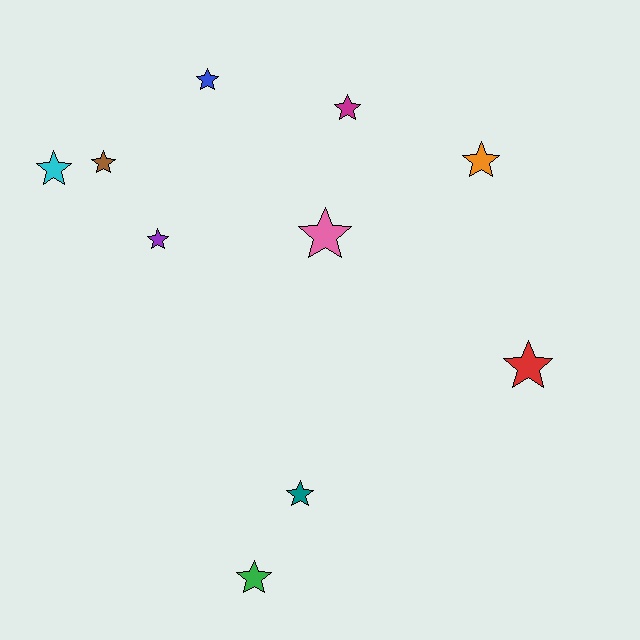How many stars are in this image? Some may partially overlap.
There are 10 stars.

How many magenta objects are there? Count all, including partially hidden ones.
There is 1 magenta object.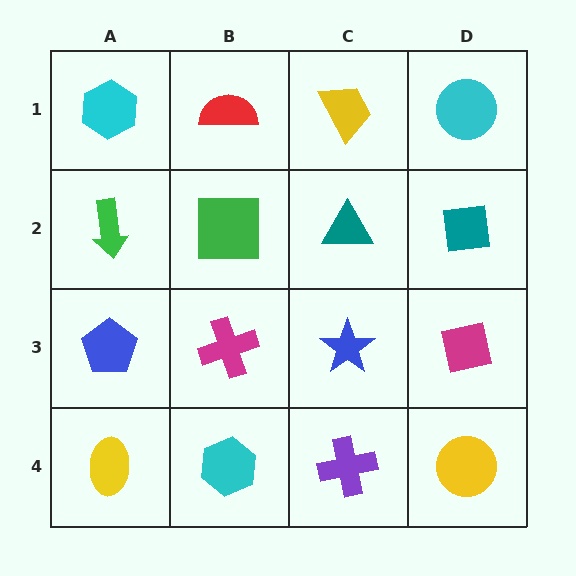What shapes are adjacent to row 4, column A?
A blue pentagon (row 3, column A), a cyan hexagon (row 4, column B).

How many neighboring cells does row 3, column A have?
3.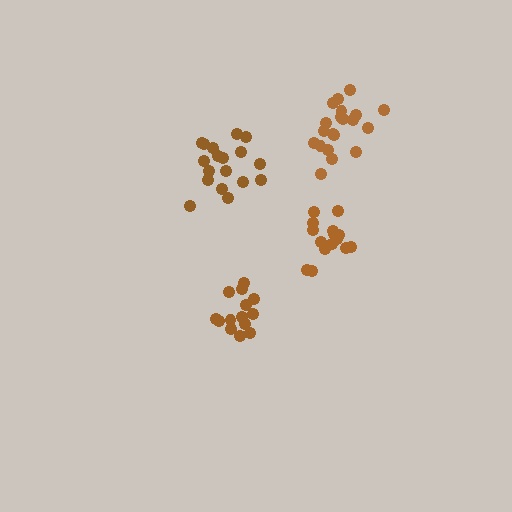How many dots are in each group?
Group 1: 20 dots, Group 2: 14 dots, Group 3: 18 dots, Group 4: 15 dots (67 total).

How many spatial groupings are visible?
There are 4 spatial groupings.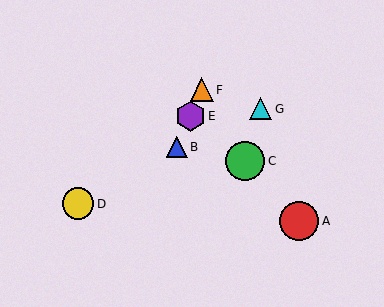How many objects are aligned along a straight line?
3 objects (B, E, F) are aligned along a straight line.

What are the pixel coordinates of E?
Object E is at (190, 116).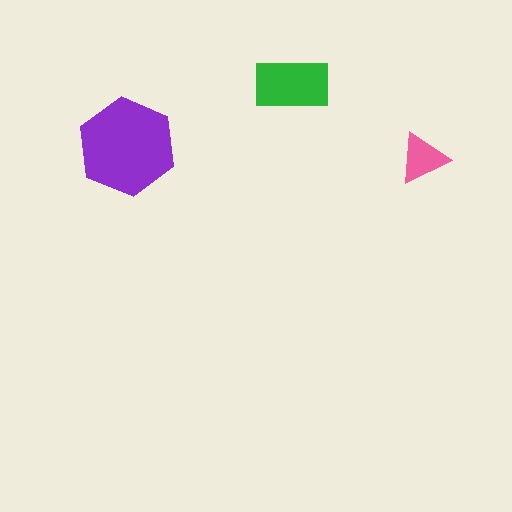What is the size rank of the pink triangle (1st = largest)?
3rd.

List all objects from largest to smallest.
The purple hexagon, the green rectangle, the pink triangle.